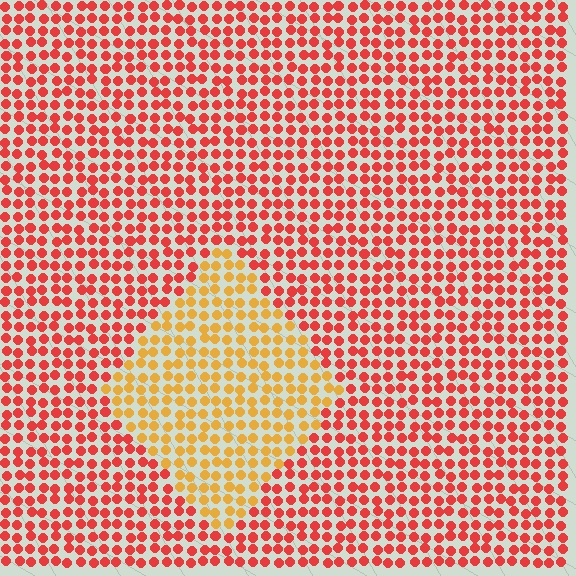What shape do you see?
I see a diamond.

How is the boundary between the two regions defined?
The boundary is defined purely by a slight shift in hue (about 40 degrees). Spacing, size, and orientation are identical on both sides.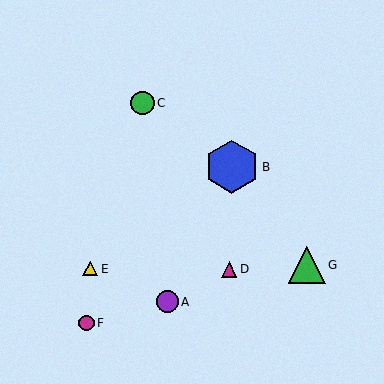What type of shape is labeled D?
Shape D is a magenta triangle.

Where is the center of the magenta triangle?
The center of the magenta triangle is at (229, 269).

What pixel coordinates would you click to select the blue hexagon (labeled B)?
Click at (232, 167) to select the blue hexagon B.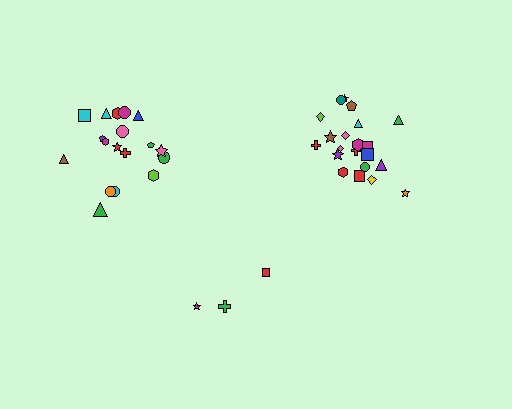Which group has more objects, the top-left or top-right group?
The top-right group.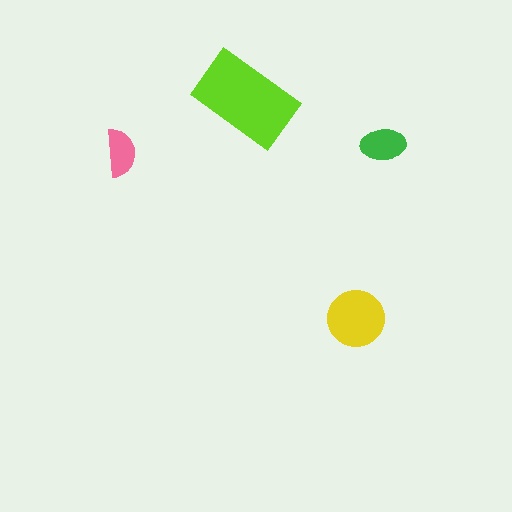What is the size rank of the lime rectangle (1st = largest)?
1st.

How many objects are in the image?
There are 4 objects in the image.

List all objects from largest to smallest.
The lime rectangle, the yellow circle, the green ellipse, the pink semicircle.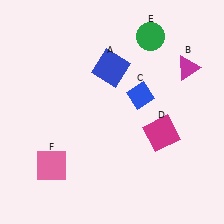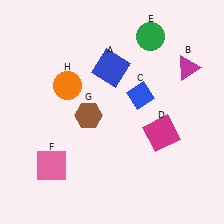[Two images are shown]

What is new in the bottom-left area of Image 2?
A brown hexagon (G) was added in the bottom-left area of Image 2.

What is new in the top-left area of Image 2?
An orange circle (H) was added in the top-left area of Image 2.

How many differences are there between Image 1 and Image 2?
There are 2 differences between the two images.